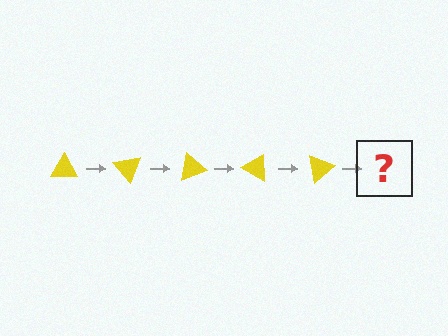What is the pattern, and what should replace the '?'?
The pattern is that the triangle rotates 50 degrees each step. The '?' should be a yellow triangle rotated 250 degrees.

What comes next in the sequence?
The next element should be a yellow triangle rotated 250 degrees.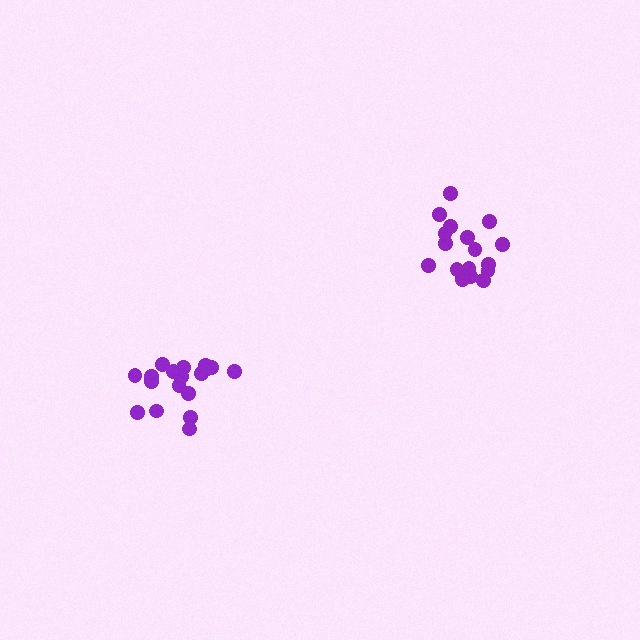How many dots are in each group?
Group 1: 19 dots, Group 2: 17 dots (36 total).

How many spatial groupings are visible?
There are 2 spatial groupings.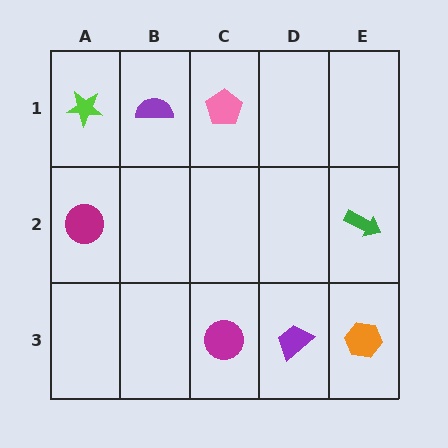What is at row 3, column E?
An orange hexagon.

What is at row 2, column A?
A magenta circle.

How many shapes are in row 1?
3 shapes.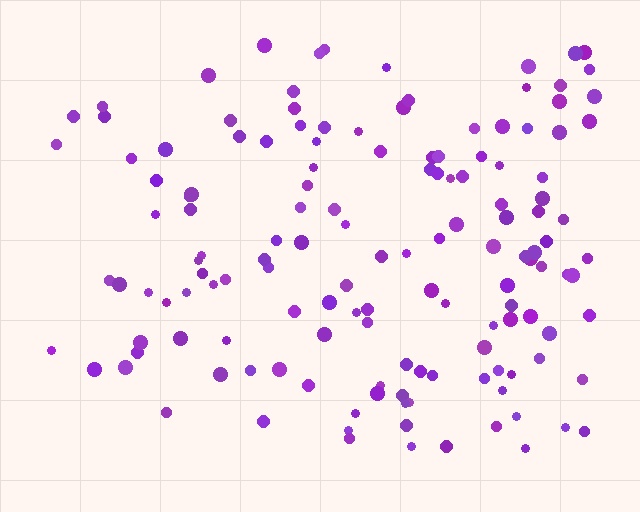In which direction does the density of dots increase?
From left to right, with the right side densest.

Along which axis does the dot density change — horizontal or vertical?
Horizontal.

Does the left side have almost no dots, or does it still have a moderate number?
Still a moderate number, just noticeably fewer than the right.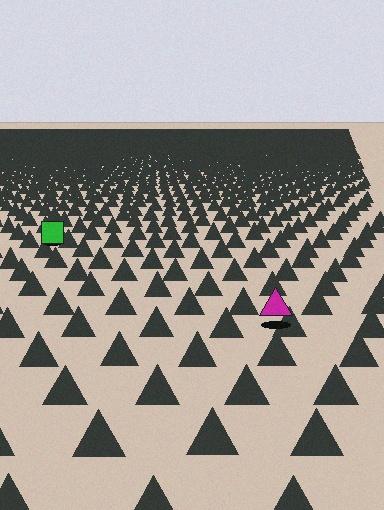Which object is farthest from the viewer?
The green square is farthest from the viewer. It appears smaller and the ground texture around it is denser.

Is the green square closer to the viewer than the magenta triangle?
No. The magenta triangle is closer — you can tell from the texture gradient: the ground texture is coarser near it.